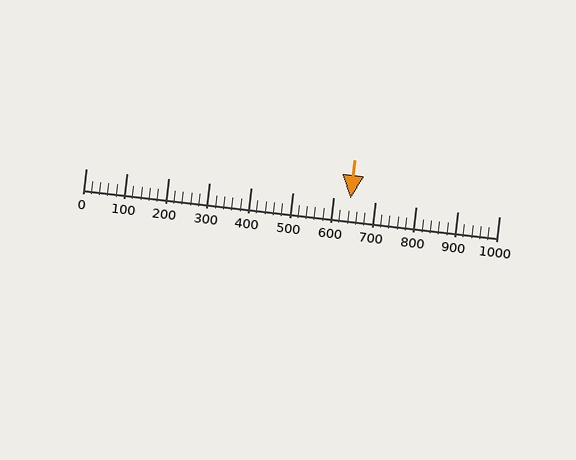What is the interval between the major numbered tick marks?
The major tick marks are spaced 100 units apart.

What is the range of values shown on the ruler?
The ruler shows values from 0 to 1000.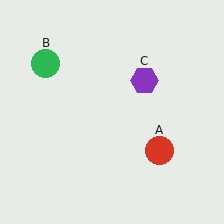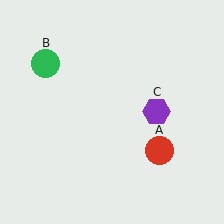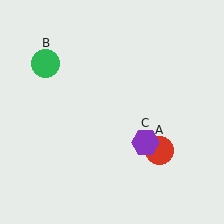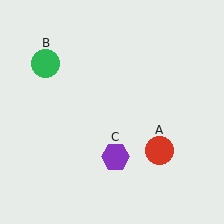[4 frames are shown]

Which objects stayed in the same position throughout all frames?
Red circle (object A) and green circle (object B) remained stationary.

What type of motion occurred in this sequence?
The purple hexagon (object C) rotated clockwise around the center of the scene.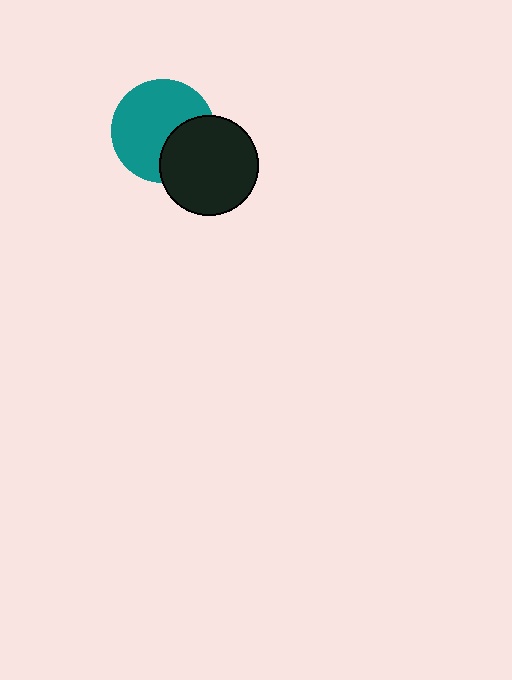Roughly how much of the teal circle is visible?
Most of it is visible (roughly 69%).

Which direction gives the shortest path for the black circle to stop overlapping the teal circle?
Moving toward the lower-right gives the shortest separation.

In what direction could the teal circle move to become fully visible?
The teal circle could move toward the upper-left. That would shift it out from behind the black circle entirely.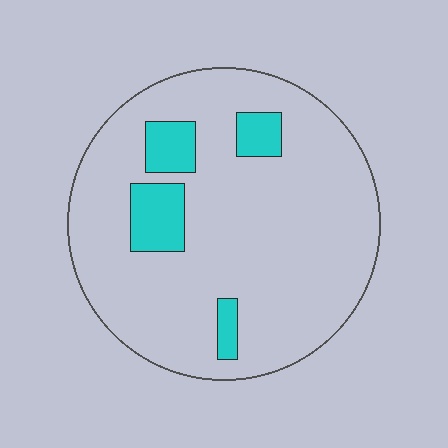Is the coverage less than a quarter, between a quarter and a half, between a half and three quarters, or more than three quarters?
Less than a quarter.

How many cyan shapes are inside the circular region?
4.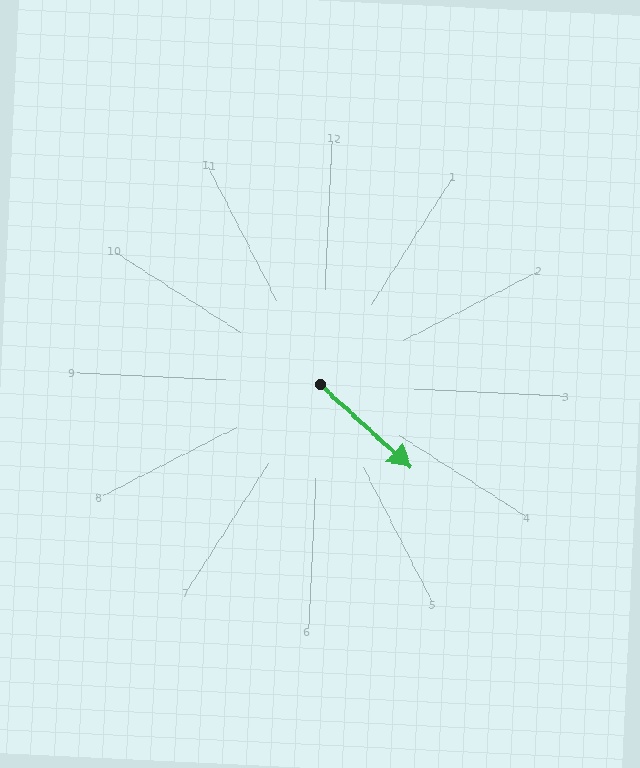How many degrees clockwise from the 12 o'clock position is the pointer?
Approximately 130 degrees.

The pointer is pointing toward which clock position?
Roughly 4 o'clock.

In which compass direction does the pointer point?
Southeast.